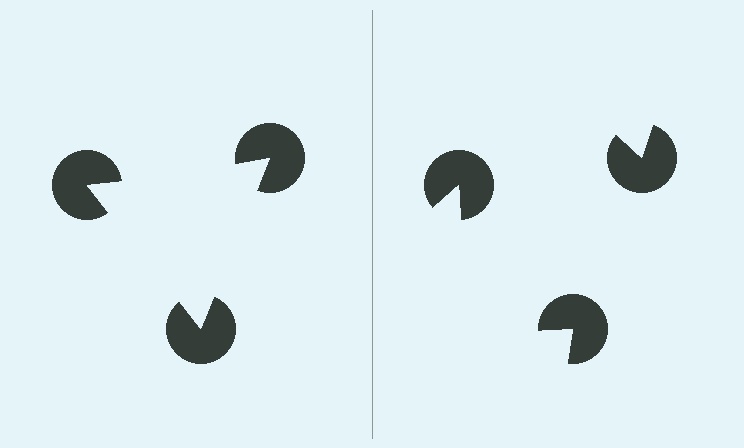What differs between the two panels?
The pac-man discs are positioned identically on both sides; only the wedge orientations differ. On the left they align to a triangle; on the right they are misaligned.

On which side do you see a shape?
An illusory triangle appears on the left side. On the right side the wedge cuts are rotated, so no coherent shape forms.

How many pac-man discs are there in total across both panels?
6 — 3 on each side.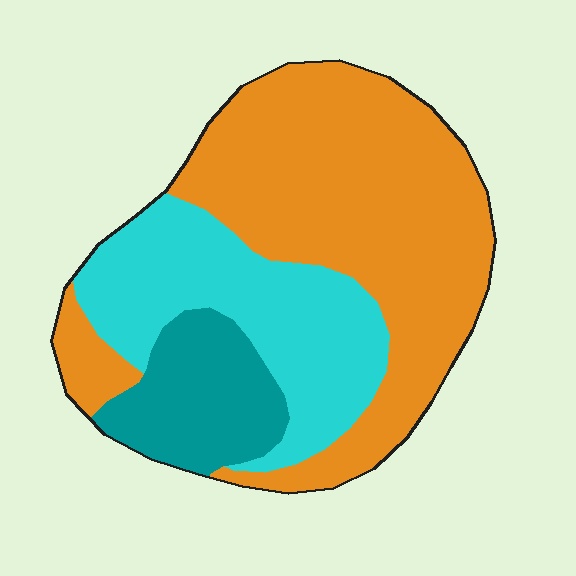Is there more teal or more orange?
Orange.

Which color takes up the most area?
Orange, at roughly 55%.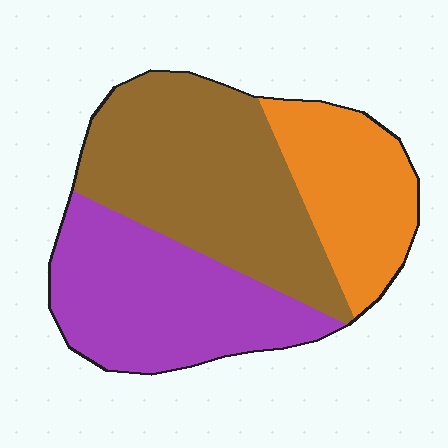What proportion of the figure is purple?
Purple takes up between a third and a half of the figure.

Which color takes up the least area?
Orange, at roughly 25%.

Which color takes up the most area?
Brown, at roughly 40%.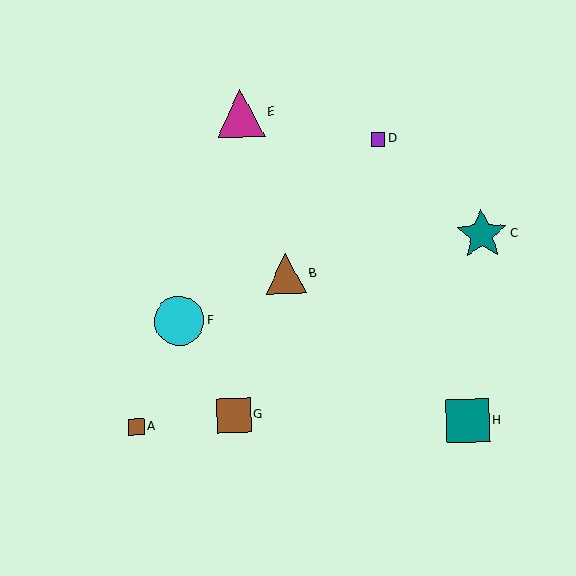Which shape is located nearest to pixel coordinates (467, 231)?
The teal star (labeled C) at (482, 234) is nearest to that location.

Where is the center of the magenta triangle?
The center of the magenta triangle is at (241, 113).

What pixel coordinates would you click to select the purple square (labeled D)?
Click at (378, 139) to select the purple square D.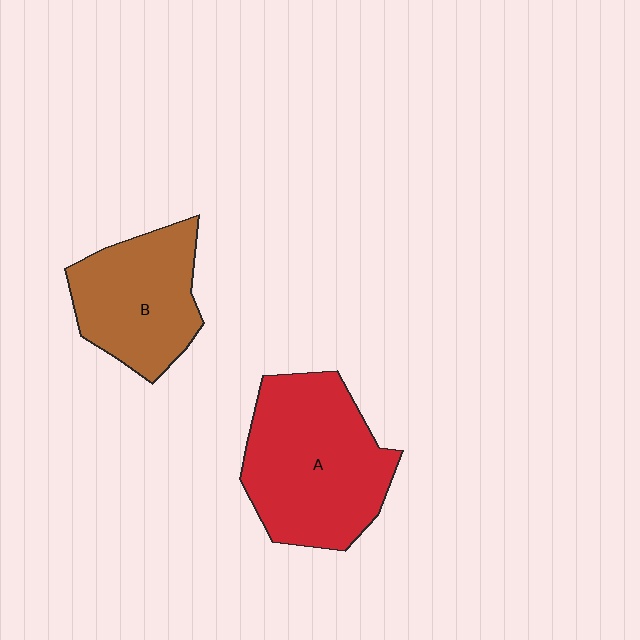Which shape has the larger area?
Shape A (red).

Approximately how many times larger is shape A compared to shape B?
Approximately 1.4 times.